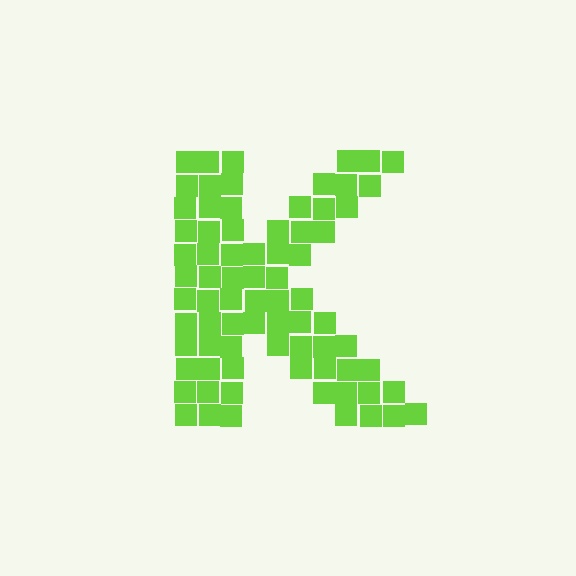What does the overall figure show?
The overall figure shows the letter K.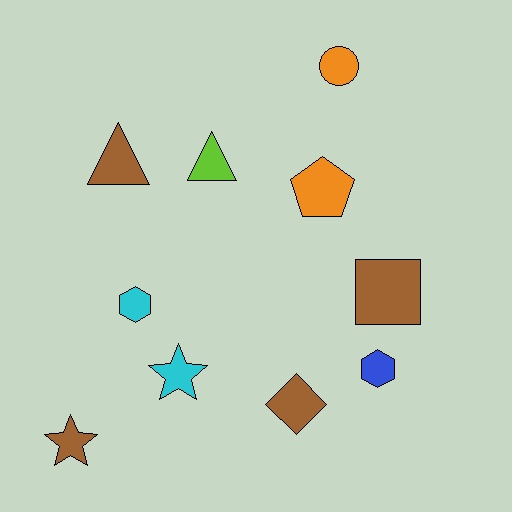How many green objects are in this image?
There are no green objects.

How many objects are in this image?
There are 10 objects.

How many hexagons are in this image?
There are 2 hexagons.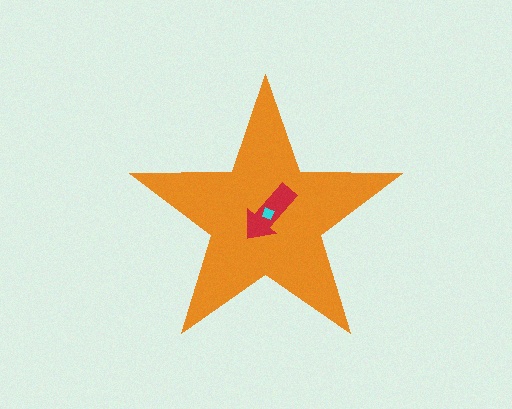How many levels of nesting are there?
3.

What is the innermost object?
The cyan diamond.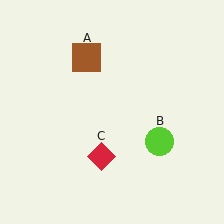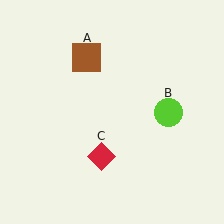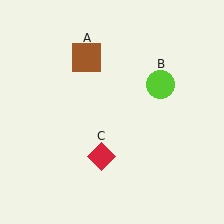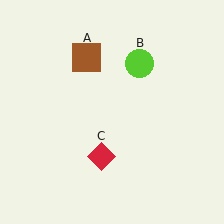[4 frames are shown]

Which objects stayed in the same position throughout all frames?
Brown square (object A) and red diamond (object C) remained stationary.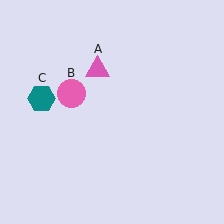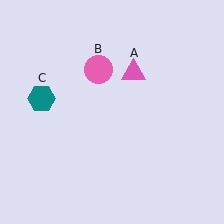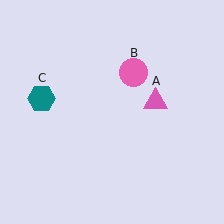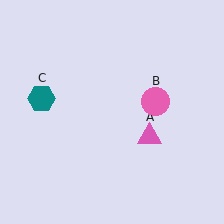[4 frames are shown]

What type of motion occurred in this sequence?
The pink triangle (object A), pink circle (object B) rotated clockwise around the center of the scene.